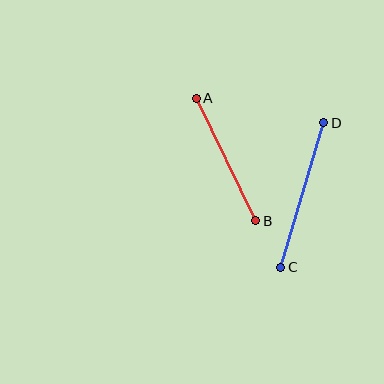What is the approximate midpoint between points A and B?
The midpoint is at approximately (226, 159) pixels.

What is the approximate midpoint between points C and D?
The midpoint is at approximately (302, 195) pixels.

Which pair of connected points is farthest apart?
Points C and D are farthest apart.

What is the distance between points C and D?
The distance is approximately 151 pixels.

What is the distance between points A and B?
The distance is approximately 136 pixels.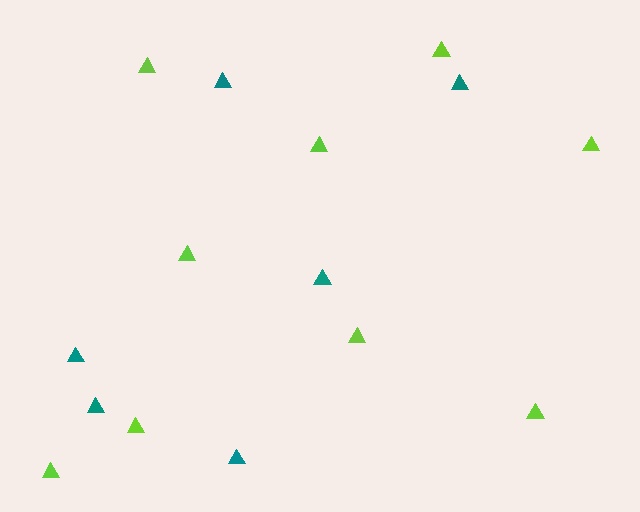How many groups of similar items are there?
There are 2 groups: one group of teal triangles (6) and one group of lime triangles (9).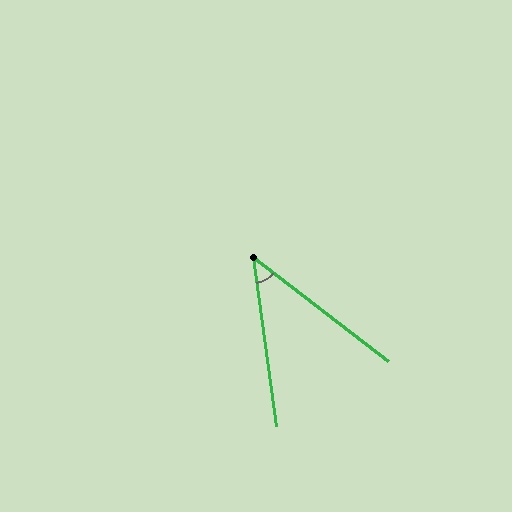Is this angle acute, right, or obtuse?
It is acute.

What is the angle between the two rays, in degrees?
Approximately 45 degrees.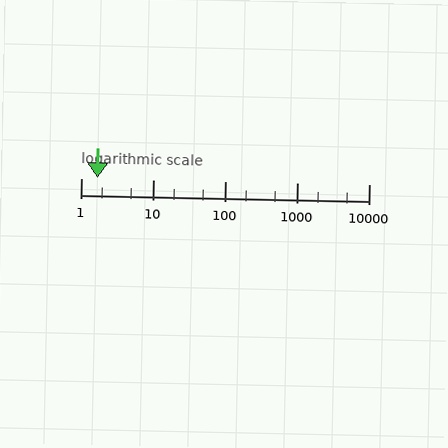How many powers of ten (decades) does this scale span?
The scale spans 4 decades, from 1 to 10000.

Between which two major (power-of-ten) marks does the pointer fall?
The pointer is between 1 and 10.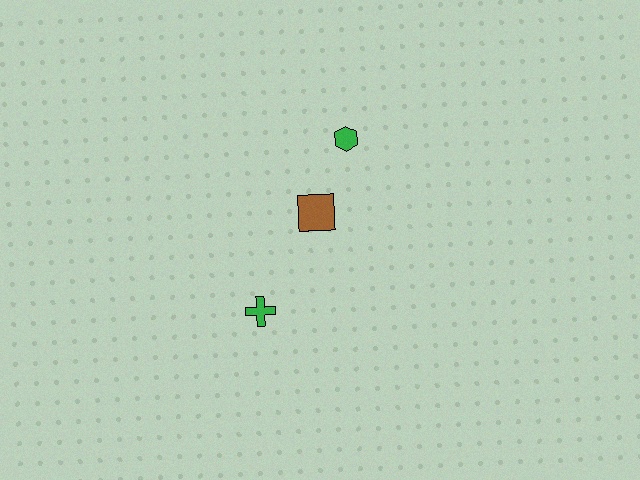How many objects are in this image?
There are 3 objects.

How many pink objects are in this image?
There are no pink objects.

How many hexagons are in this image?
There is 1 hexagon.